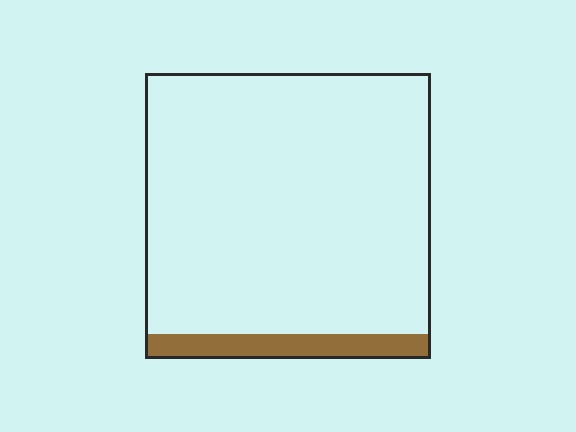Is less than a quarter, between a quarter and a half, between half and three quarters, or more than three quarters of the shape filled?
Less than a quarter.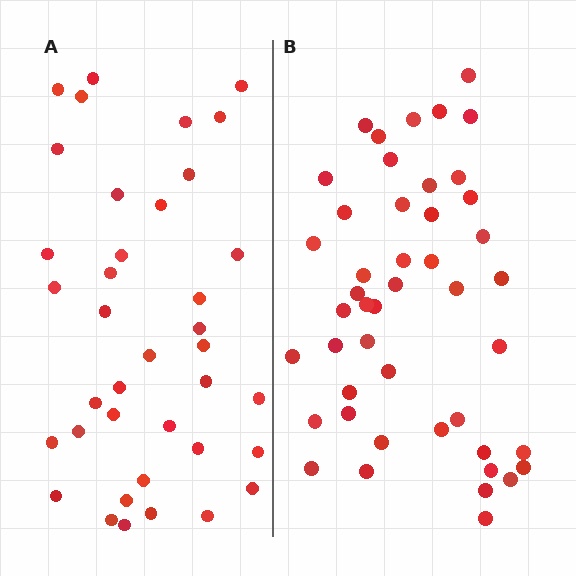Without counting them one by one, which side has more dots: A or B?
Region B (the right region) has more dots.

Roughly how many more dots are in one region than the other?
Region B has roughly 8 or so more dots than region A.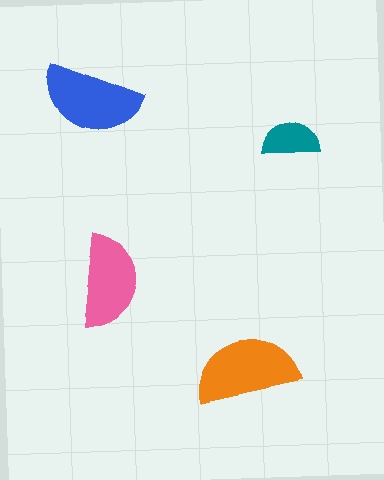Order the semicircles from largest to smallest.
the orange one, the blue one, the pink one, the teal one.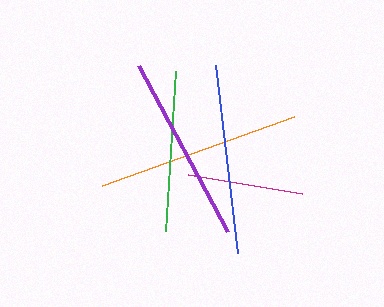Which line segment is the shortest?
The magenta line is the shortest at approximately 115 pixels.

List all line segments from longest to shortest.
From longest to shortest: orange, blue, purple, green, magenta.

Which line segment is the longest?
The orange line is the longest at approximately 203 pixels.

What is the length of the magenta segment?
The magenta segment is approximately 115 pixels long.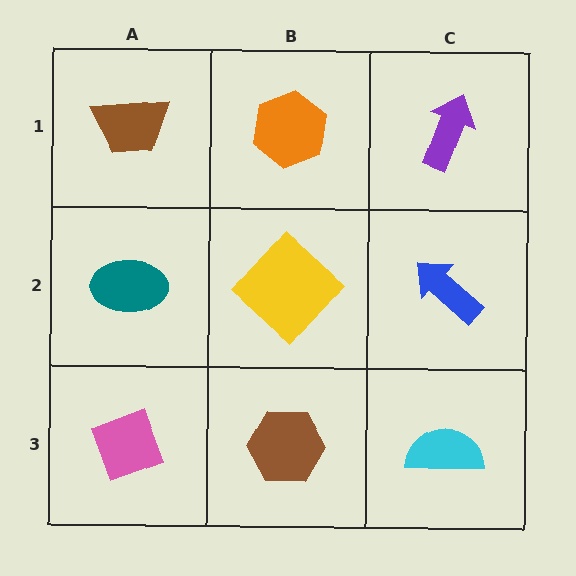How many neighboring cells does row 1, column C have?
2.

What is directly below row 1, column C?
A blue arrow.